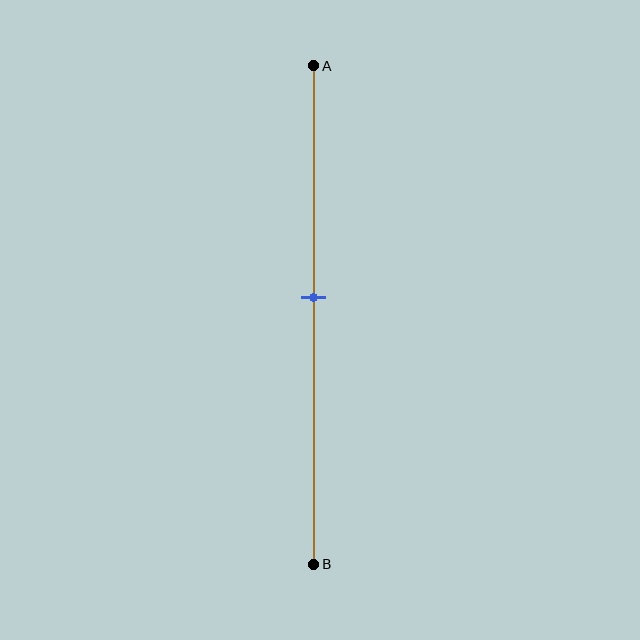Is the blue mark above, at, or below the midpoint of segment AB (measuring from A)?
The blue mark is above the midpoint of segment AB.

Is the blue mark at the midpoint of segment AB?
No, the mark is at about 45% from A, not at the 50% midpoint.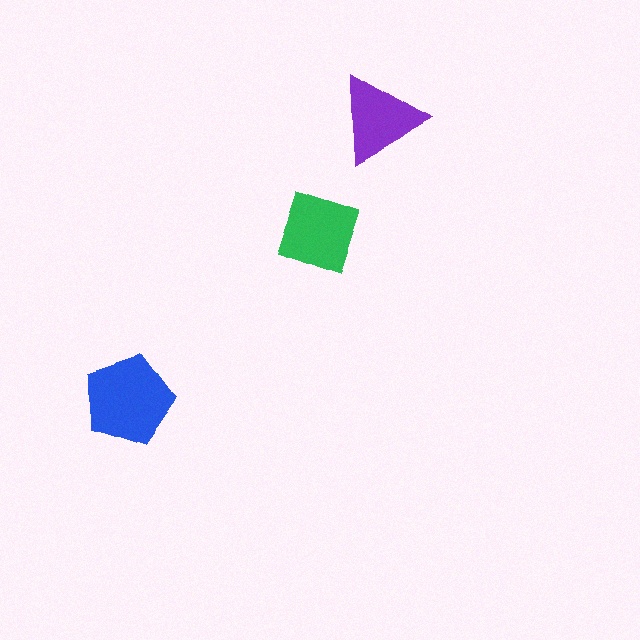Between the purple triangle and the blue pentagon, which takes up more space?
The blue pentagon.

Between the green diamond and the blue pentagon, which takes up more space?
The blue pentagon.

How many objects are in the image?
There are 3 objects in the image.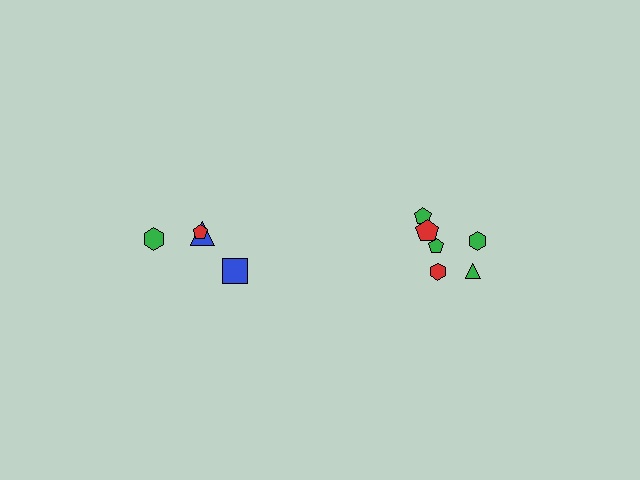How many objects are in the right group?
There are 6 objects.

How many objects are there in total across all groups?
There are 10 objects.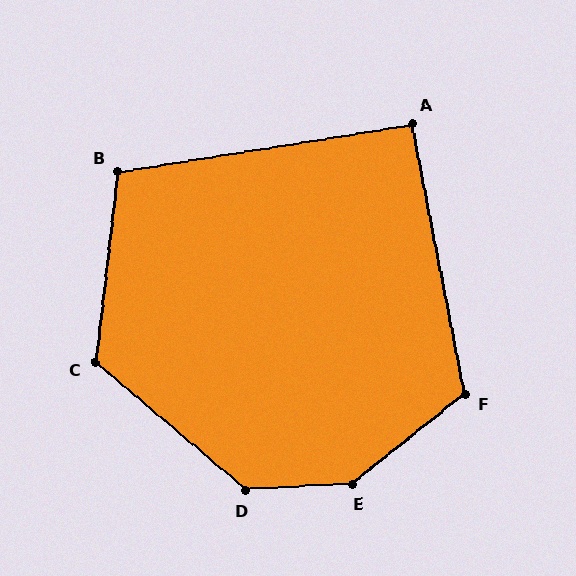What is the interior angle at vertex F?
Approximately 118 degrees (obtuse).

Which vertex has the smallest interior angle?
A, at approximately 92 degrees.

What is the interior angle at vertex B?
Approximately 106 degrees (obtuse).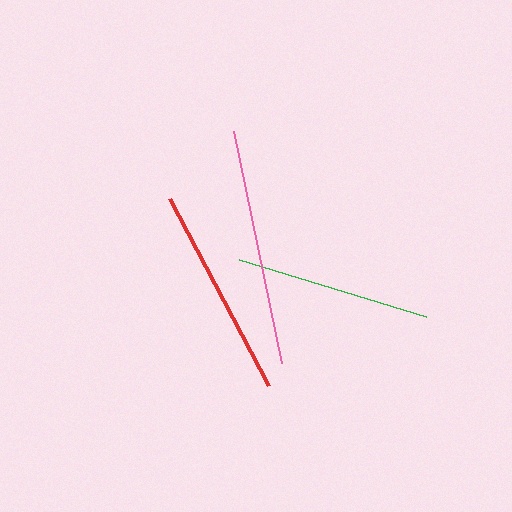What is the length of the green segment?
The green segment is approximately 196 pixels long.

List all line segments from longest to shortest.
From longest to shortest: pink, red, green.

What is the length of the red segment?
The red segment is approximately 212 pixels long.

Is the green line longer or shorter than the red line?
The red line is longer than the green line.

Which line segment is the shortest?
The green line is the shortest at approximately 196 pixels.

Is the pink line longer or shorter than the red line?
The pink line is longer than the red line.